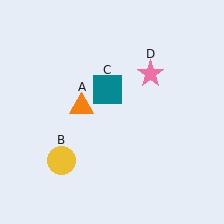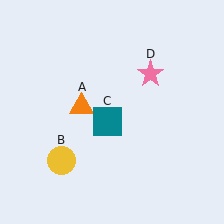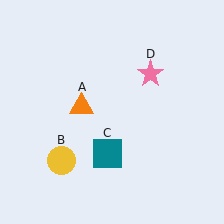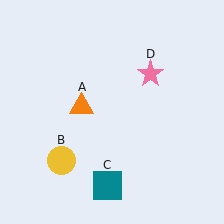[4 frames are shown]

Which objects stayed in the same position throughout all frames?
Orange triangle (object A) and yellow circle (object B) and pink star (object D) remained stationary.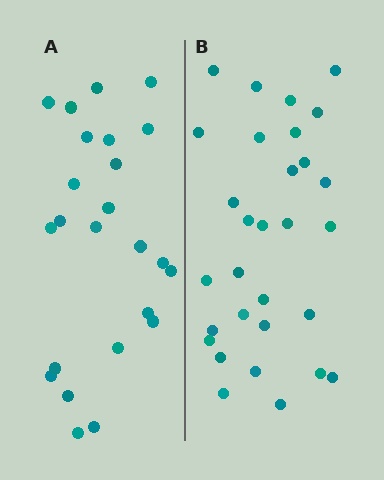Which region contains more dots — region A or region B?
Region B (the right region) has more dots.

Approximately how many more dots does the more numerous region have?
Region B has about 6 more dots than region A.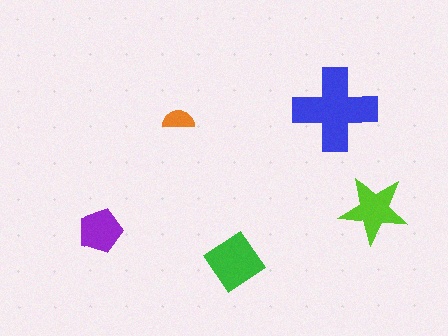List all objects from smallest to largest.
The orange semicircle, the purple pentagon, the lime star, the green diamond, the blue cross.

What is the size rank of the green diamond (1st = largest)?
2nd.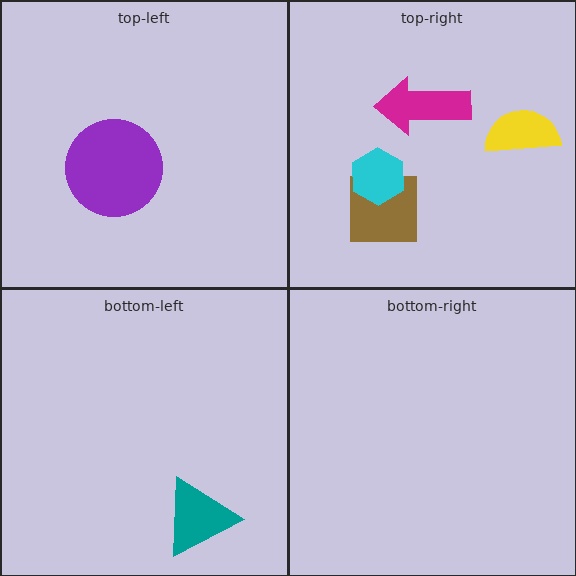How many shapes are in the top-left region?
1.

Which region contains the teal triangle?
The bottom-left region.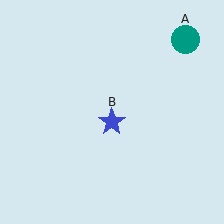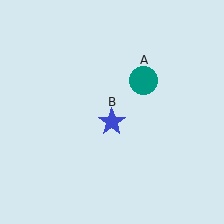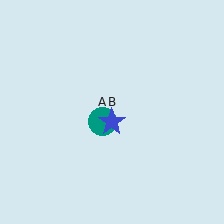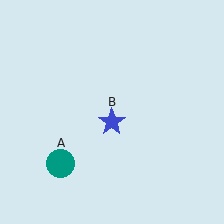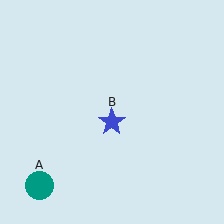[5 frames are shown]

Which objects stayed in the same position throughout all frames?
Blue star (object B) remained stationary.